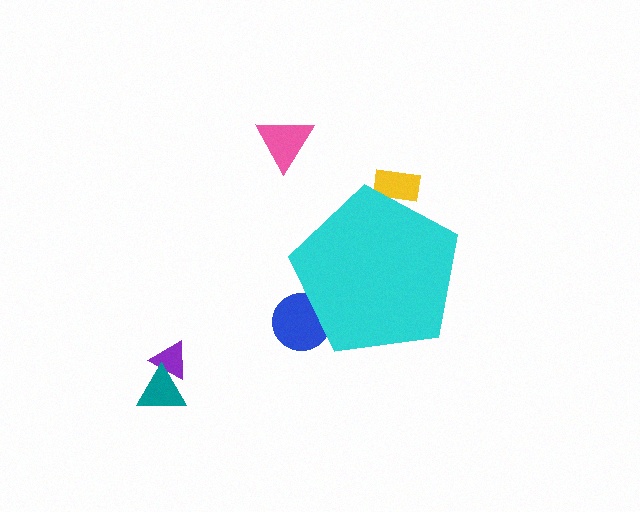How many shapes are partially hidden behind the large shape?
2 shapes are partially hidden.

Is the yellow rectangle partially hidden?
Yes, the yellow rectangle is partially hidden behind the cyan pentagon.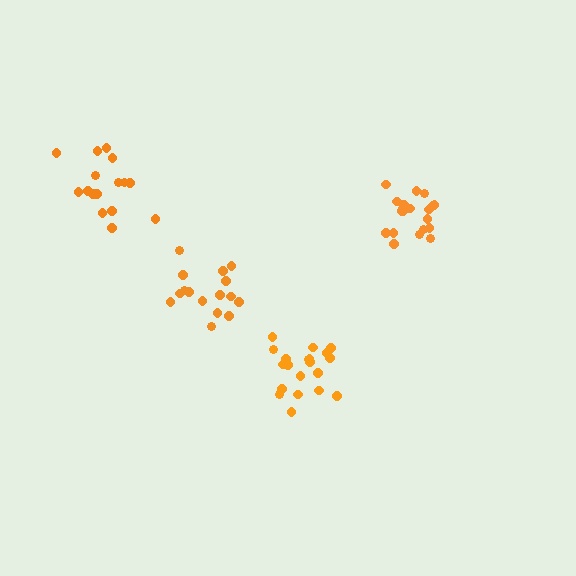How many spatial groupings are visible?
There are 4 spatial groupings.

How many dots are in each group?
Group 1: 20 dots, Group 2: 20 dots, Group 3: 16 dots, Group 4: 16 dots (72 total).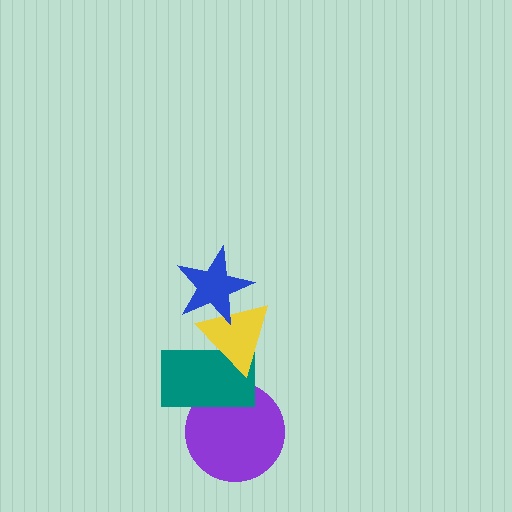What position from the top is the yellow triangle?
The yellow triangle is 2nd from the top.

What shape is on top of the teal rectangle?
The yellow triangle is on top of the teal rectangle.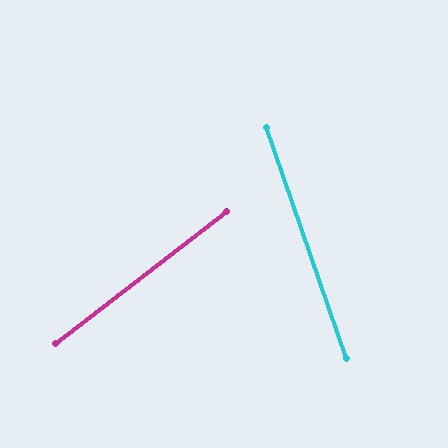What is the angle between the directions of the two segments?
Approximately 72 degrees.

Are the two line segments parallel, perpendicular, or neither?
Neither parallel nor perpendicular — they differ by about 72°.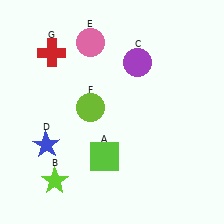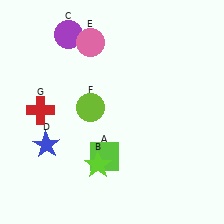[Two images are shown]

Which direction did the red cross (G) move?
The red cross (G) moved down.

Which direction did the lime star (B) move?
The lime star (B) moved right.